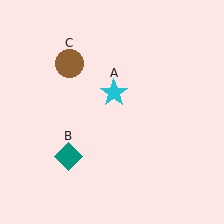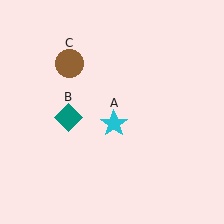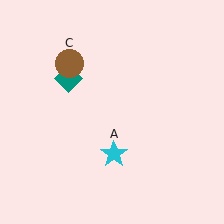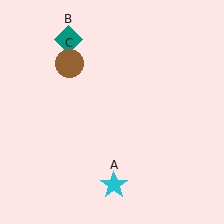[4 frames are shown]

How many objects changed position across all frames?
2 objects changed position: cyan star (object A), teal diamond (object B).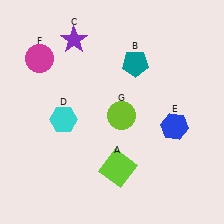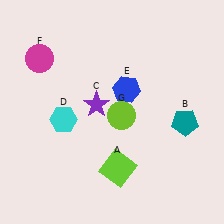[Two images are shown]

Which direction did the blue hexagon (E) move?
The blue hexagon (E) moved left.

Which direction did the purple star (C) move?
The purple star (C) moved down.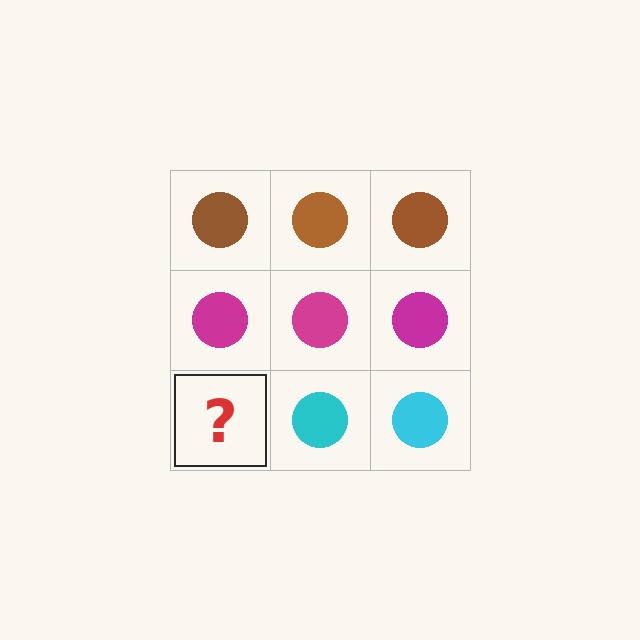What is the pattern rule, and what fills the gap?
The rule is that each row has a consistent color. The gap should be filled with a cyan circle.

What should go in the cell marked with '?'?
The missing cell should contain a cyan circle.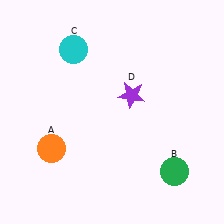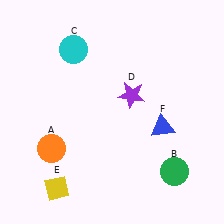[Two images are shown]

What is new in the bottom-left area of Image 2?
A yellow diamond (E) was added in the bottom-left area of Image 2.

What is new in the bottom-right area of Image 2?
A blue triangle (F) was added in the bottom-right area of Image 2.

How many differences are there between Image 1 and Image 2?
There are 2 differences between the two images.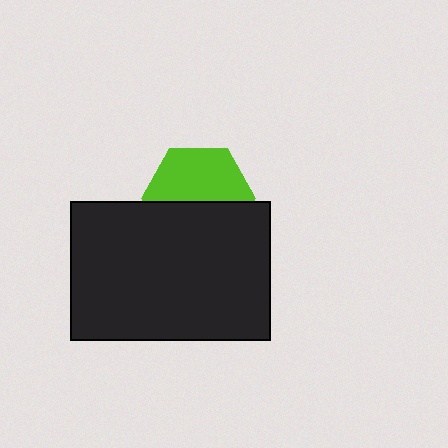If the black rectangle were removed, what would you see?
You would see the complete lime hexagon.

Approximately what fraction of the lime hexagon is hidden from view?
Roughly 46% of the lime hexagon is hidden behind the black rectangle.